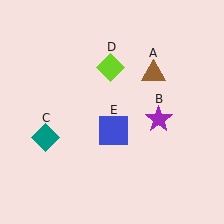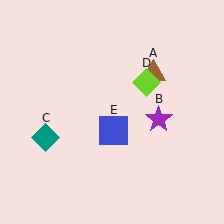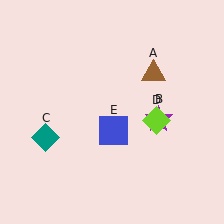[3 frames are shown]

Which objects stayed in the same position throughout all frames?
Brown triangle (object A) and purple star (object B) and teal diamond (object C) and blue square (object E) remained stationary.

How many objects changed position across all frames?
1 object changed position: lime diamond (object D).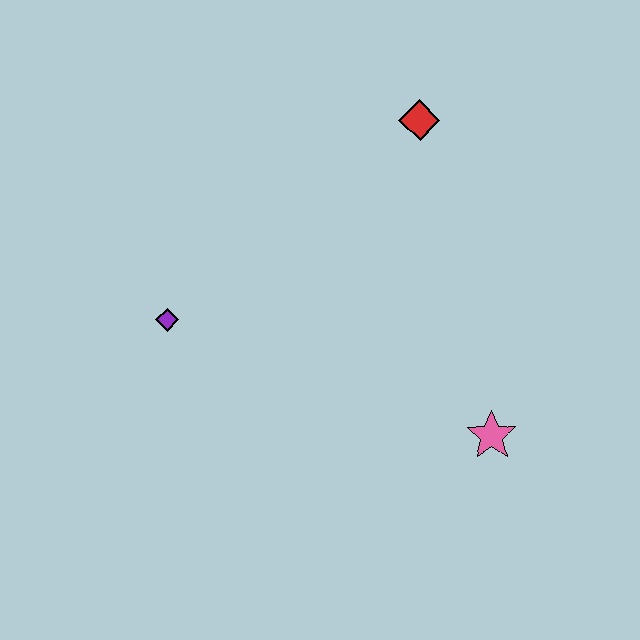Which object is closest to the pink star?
The red diamond is closest to the pink star.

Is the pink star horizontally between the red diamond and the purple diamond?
No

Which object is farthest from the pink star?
The purple diamond is farthest from the pink star.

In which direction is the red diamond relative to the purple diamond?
The red diamond is to the right of the purple diamond.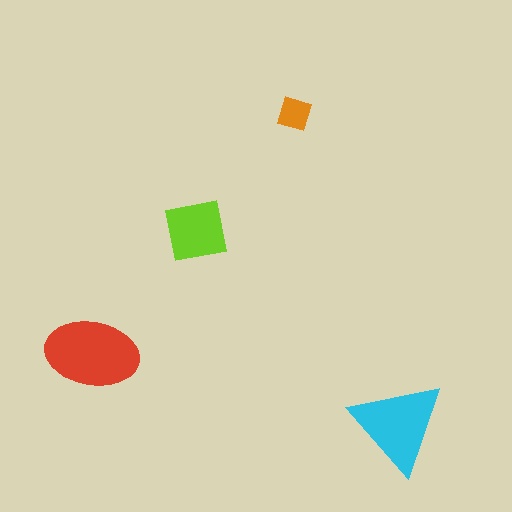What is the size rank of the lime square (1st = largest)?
3rd.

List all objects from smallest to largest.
The orange diamond, the lime square, the cyan triangle, the red ellipse.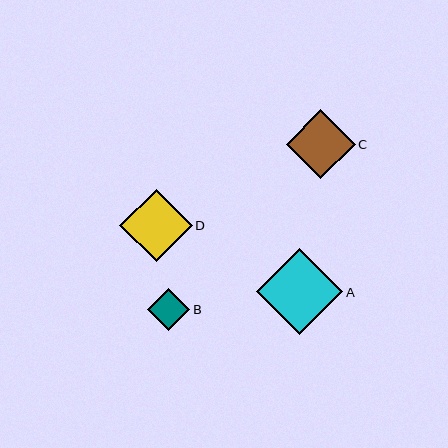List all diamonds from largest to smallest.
From largest to smallest: A, D, C, B.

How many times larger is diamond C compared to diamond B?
Diamond C is approximately 1.6 times the size of diamond B.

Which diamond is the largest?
Diamond A is the largest with a size of approximately 86 pixels.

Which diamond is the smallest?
Diamond B is the smallest with a size of approximately 42 pixels.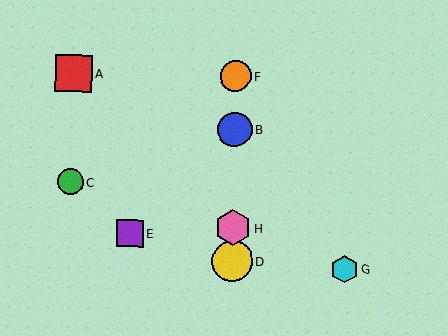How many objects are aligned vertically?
4 objects (B, D, F, H) are aligned vertically.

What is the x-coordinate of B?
Object B is at x≈235.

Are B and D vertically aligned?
Yes, both are at x≈235.